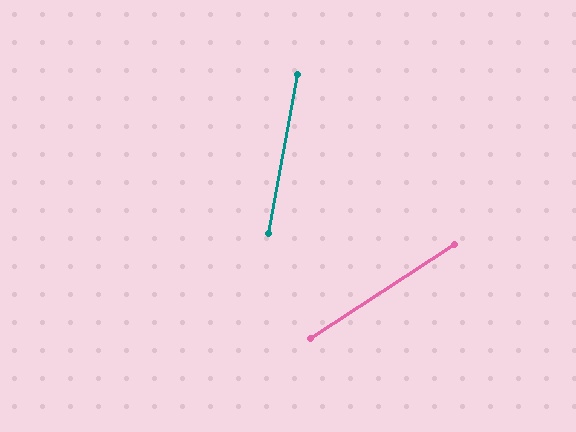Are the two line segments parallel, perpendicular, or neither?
Neither parallel nor perpendicular — they differ by about 47°.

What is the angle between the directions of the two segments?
Approximately 47 degrees.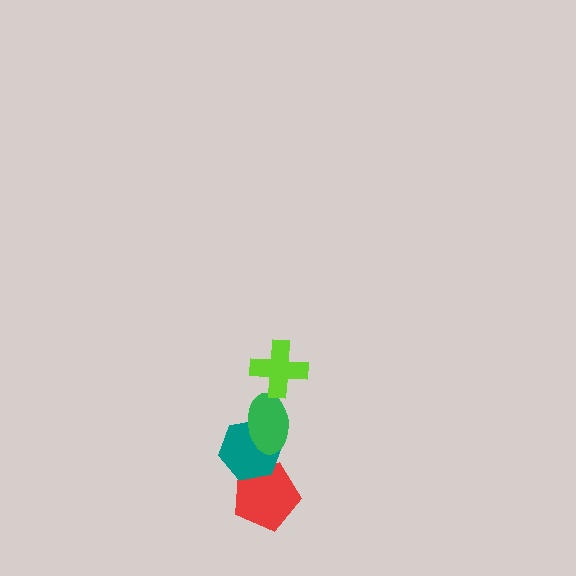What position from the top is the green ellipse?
The green ellipse is 2nd from the top.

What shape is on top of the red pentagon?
The teal hexagon is on top of the red pentagon.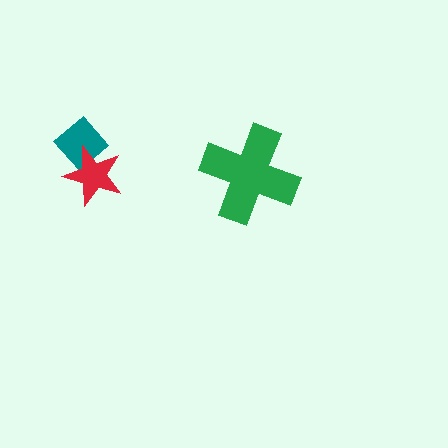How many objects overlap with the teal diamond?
1 object overlaps with the teal diamond.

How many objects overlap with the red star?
1 object overlaps with the red star.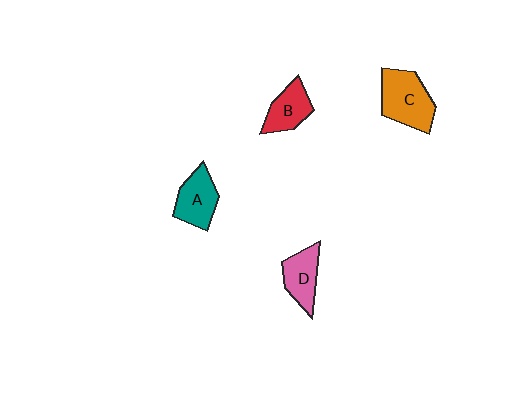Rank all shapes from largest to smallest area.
From largest to smallest: C (orange), A (teal), D (pink), B (red).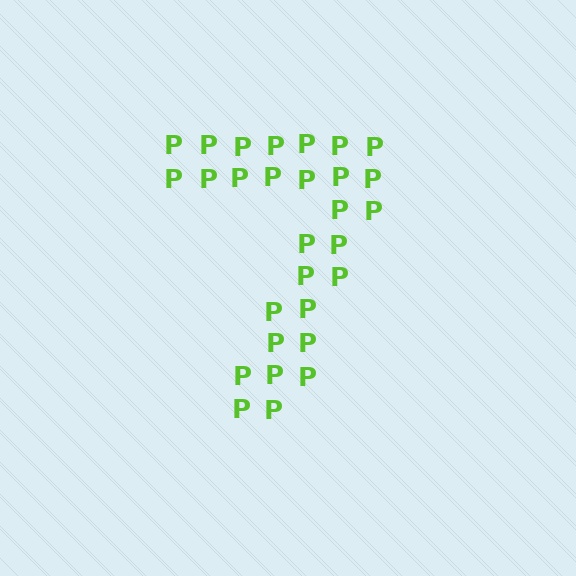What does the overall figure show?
The overall figure shows the digit 7.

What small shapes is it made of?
It is made of small letter P's.